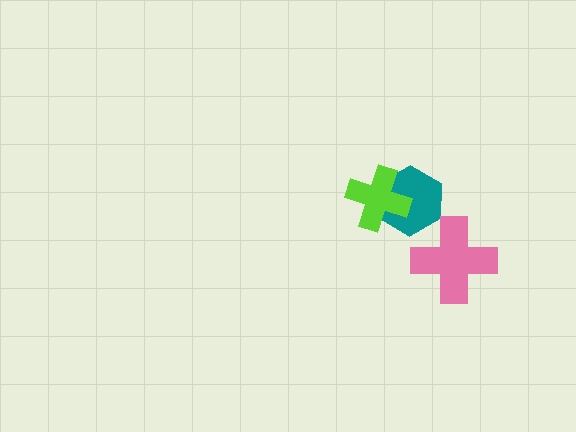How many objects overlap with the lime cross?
1 object overlaps with the lime cross.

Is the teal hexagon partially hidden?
Yes, it is partially covered by another shape.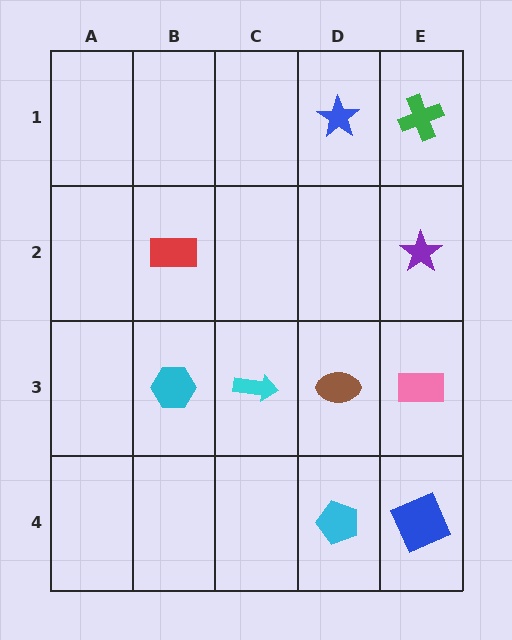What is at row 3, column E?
A pink rectangle.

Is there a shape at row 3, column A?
No, that cell is empty.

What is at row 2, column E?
A purple star.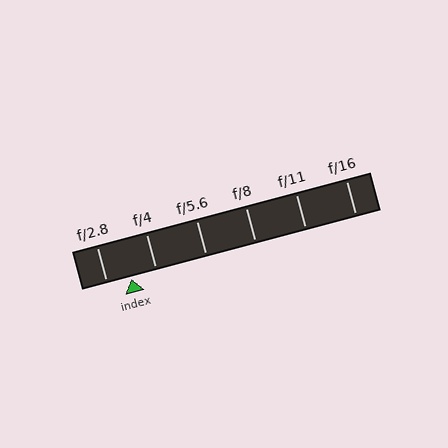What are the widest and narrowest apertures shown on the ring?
The widest aperture shown is f/2.8 and the narrowest is f/16.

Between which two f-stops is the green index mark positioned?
The index mark is between f/2.8 and f/4.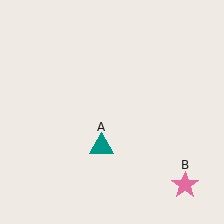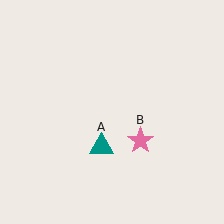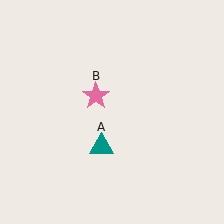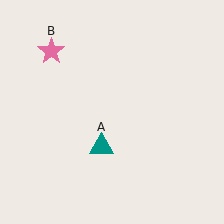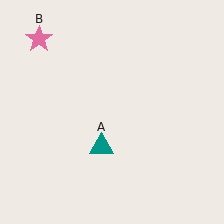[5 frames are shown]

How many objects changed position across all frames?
1 object changed position: pink star (object B).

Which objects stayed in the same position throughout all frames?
Teal triangle (object A) remained stationary.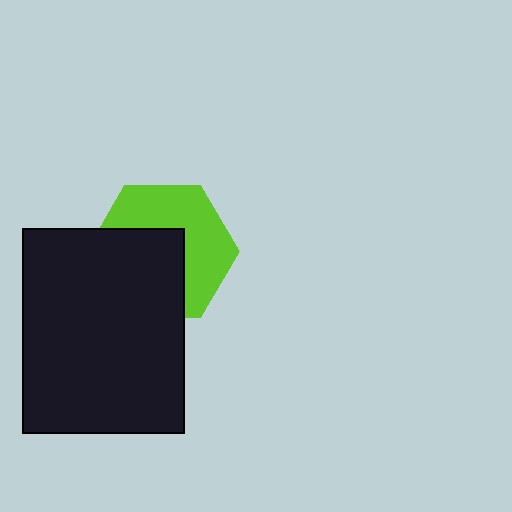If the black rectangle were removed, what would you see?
You would see the complete lime hexagon.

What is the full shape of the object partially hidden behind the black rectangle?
The partially hidden object is a lime hexagon.